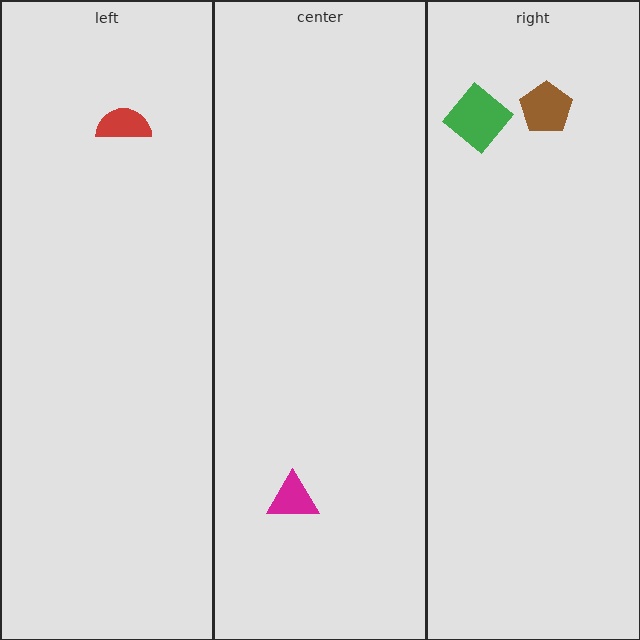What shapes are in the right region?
The green diamond, the brown pentagon.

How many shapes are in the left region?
1.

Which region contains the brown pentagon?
The right region.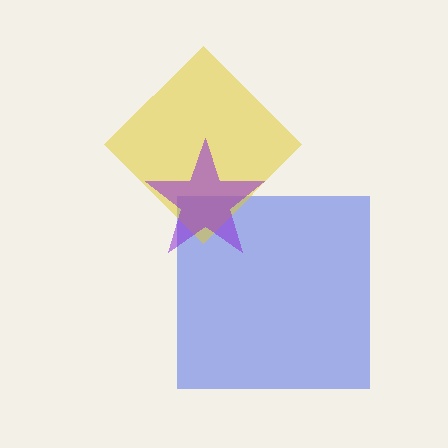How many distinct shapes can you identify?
There are 3 distinct shapes: a blue square, a yellow diamond, a purple star.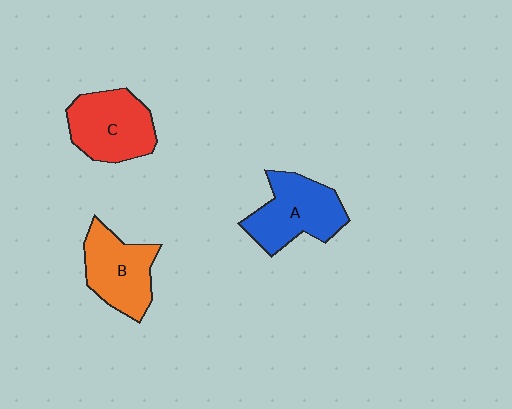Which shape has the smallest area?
Shape B (orange).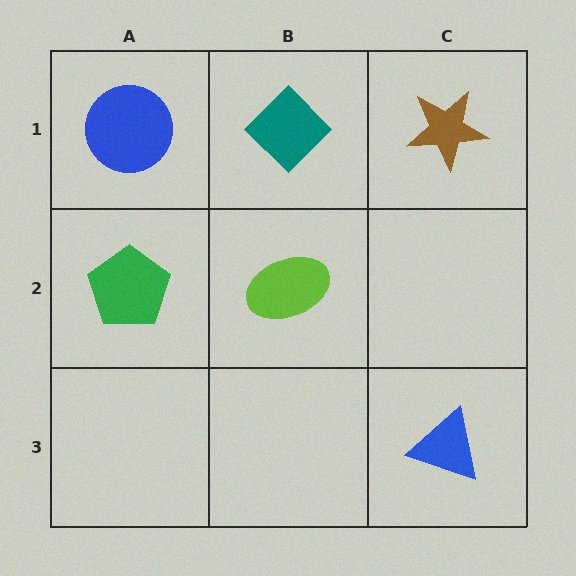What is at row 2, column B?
A lime ellipse.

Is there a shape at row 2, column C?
No, that cell is empty.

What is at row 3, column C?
A blue triangle.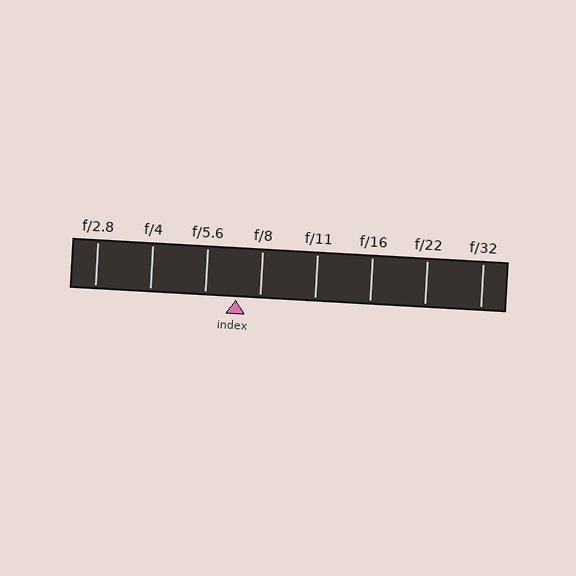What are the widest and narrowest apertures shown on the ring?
The widest aperture shown is f/2.8 and the narrowest is f/32.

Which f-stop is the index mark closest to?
The index mark is closest to f/8.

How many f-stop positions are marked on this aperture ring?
There are 8 f-stop positions marked.